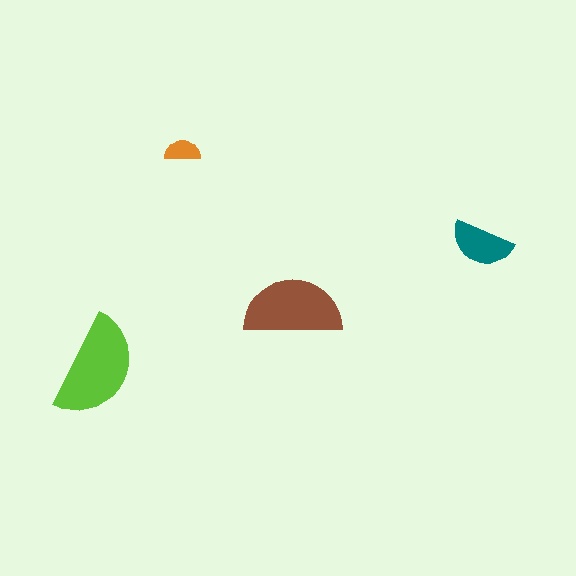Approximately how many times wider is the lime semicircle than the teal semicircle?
About 1.5 times wider.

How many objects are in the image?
There are 4 objects in the image.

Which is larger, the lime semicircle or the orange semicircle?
The lime one.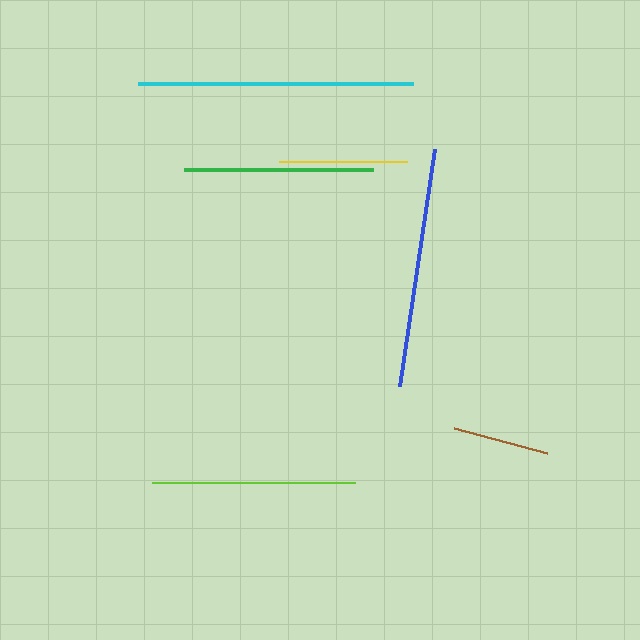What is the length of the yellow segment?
The yellow segment is approximately 128 pixels long.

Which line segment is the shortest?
The brown line is the shortest at approximately 96 pixels.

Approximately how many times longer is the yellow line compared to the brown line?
The yellow line is approximately 1.3 times the length of the brown line.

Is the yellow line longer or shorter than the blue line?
The blue line is longer than the yellow line.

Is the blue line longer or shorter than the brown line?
The blue line is longer than the brown line.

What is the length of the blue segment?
The blue segment is approximately 240 pixels long.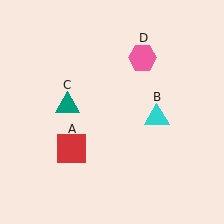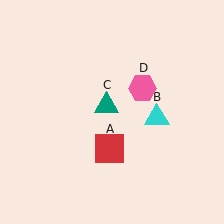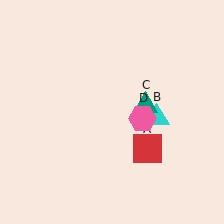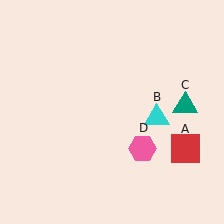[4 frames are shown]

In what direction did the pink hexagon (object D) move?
The pink hexagon (object D) moved down.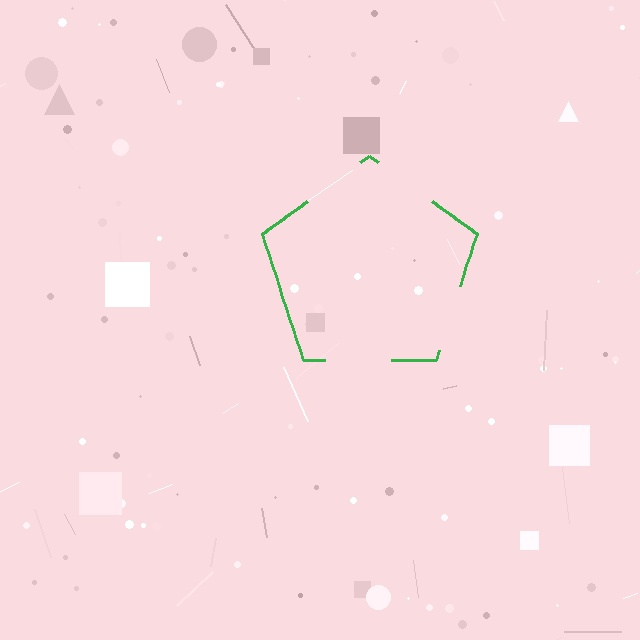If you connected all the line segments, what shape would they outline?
They would outline a pentagon.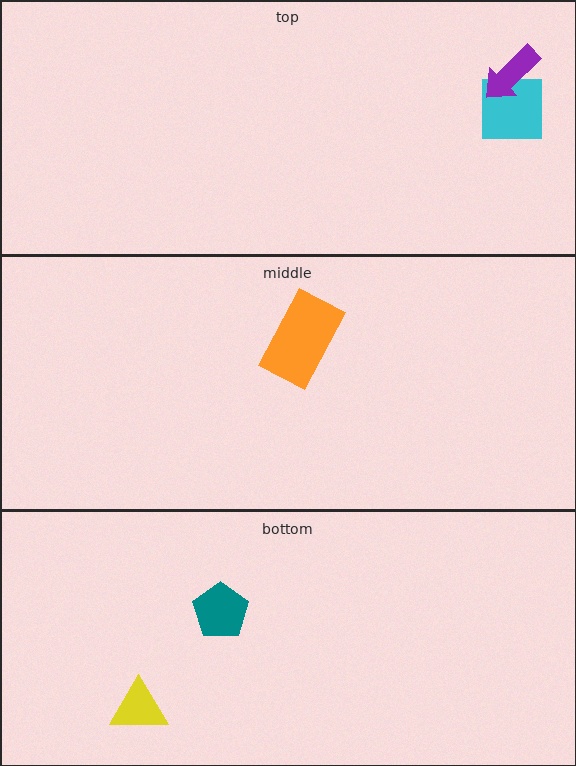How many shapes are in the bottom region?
2.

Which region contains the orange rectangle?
The middle region.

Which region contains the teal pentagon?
The bottom region.